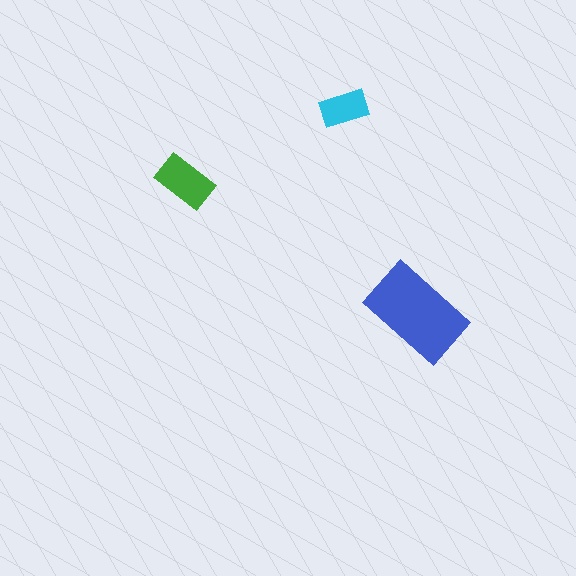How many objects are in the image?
There are 3 objects in the image.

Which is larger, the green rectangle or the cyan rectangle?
The green one.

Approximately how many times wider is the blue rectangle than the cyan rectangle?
About 2 times wider.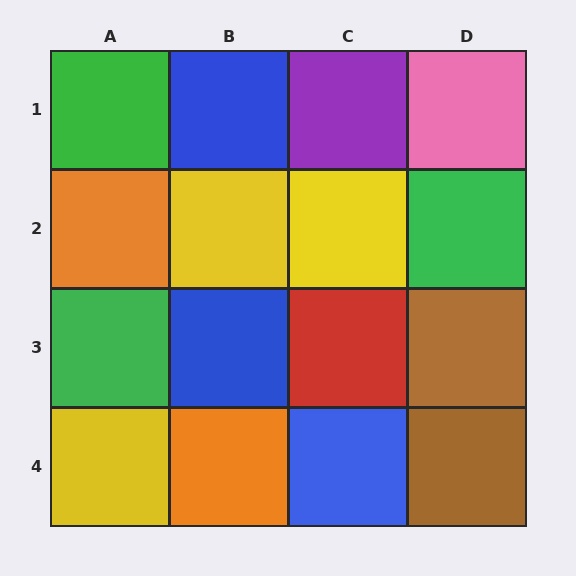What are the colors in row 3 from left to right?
Green, blue, red, brown.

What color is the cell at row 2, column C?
Yellow.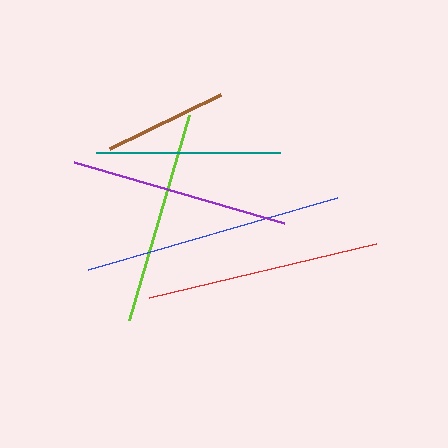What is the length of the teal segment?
The teal segment is approximately 184 pixels long.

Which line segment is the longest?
The blue line is the longest at approximately 259 pixels.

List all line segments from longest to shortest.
From longest to shortest: blue, red, purple, lime, teal, brown.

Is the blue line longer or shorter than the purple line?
The blue line is longer than the purple line.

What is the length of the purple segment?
The purple segment is approximately 218 pixels long.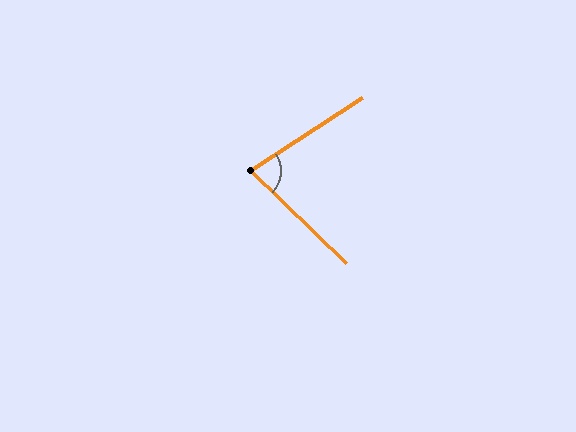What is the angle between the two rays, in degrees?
Approximately 77 degrees.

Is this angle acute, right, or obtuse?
It is acute.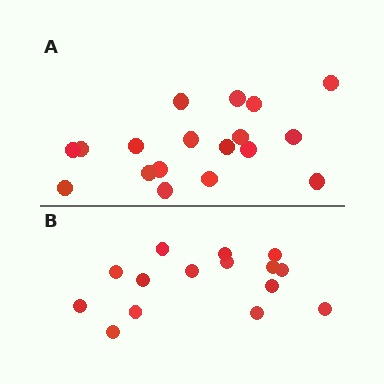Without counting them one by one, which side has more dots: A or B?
Region A (the top region) has more dots.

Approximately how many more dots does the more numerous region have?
Region A has just a few more — roughly 2 or 3 more dots than region B.